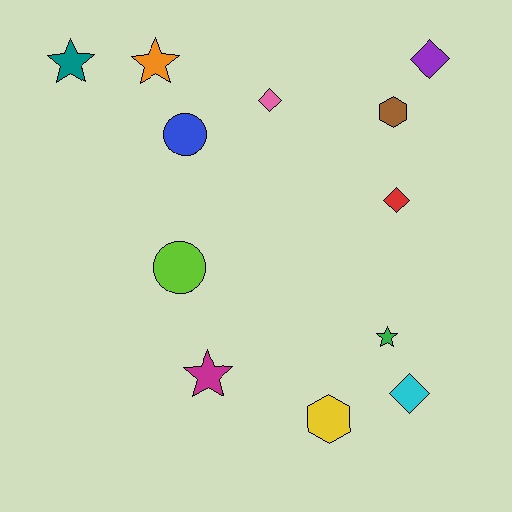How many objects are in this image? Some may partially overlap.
There are 12 objects.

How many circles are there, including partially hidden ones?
There are 2 circles.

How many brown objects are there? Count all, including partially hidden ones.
There is 1 brown object.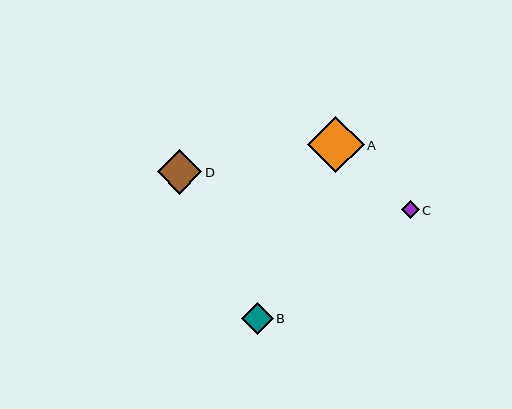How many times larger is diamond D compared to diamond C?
Diamond D is approximately 2.5 times the size of diamond C.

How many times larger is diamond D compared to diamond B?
Diamond D is approximately 1.4 times the size of diamond B.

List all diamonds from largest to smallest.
From largest to smallest: A, D, B, C.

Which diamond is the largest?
Diamond A is the largest with a size of approximately 57 pixels.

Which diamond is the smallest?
Diamond C is the smallest with a size of approximately 18 pixels.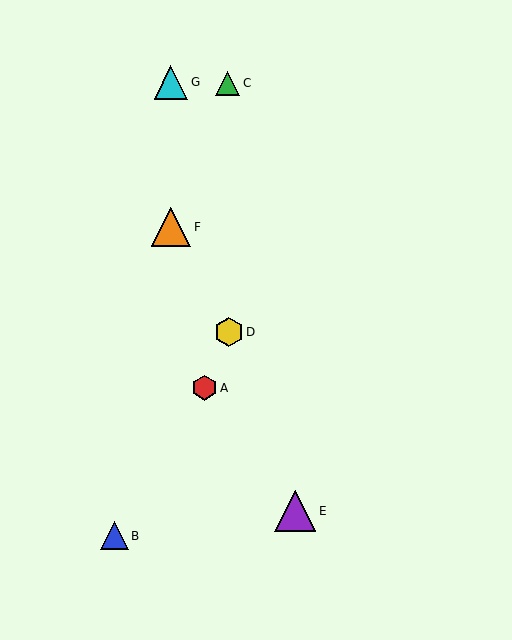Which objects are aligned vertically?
Objects F, G are aligned vertically.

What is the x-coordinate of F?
Object F is at x≈171.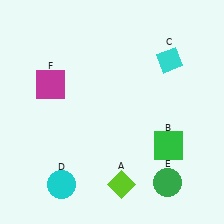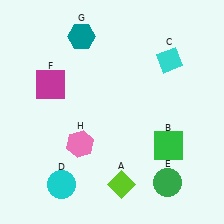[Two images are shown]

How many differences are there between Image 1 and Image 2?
There are 2 differences between the two images.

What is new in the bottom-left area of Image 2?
A pink hexagon (H) was added in the bottom-left area of Image 2.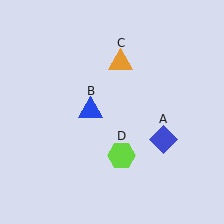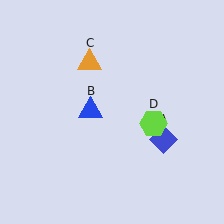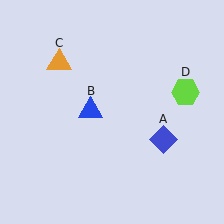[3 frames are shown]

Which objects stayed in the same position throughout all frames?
Blue diamond (object A) and blue triangle (object B) remained stationary.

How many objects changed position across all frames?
2 objects changed position: orange triangle (object C), lime hexagon (object D).